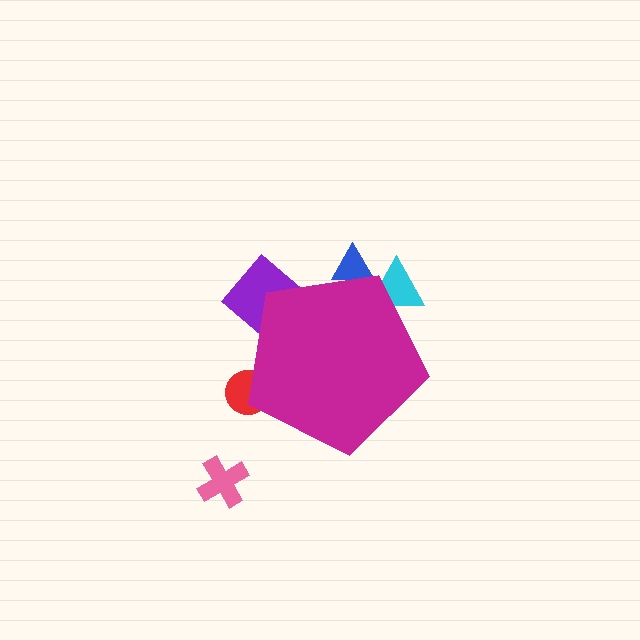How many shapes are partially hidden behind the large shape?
4 shapes are partially hidden.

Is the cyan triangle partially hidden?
Yes, the cyan triangle is partially hidden behind the magenta pentagon.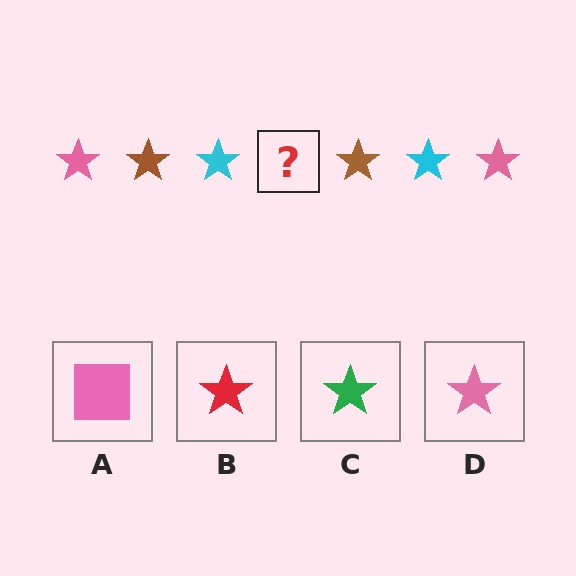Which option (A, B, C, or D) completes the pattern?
D.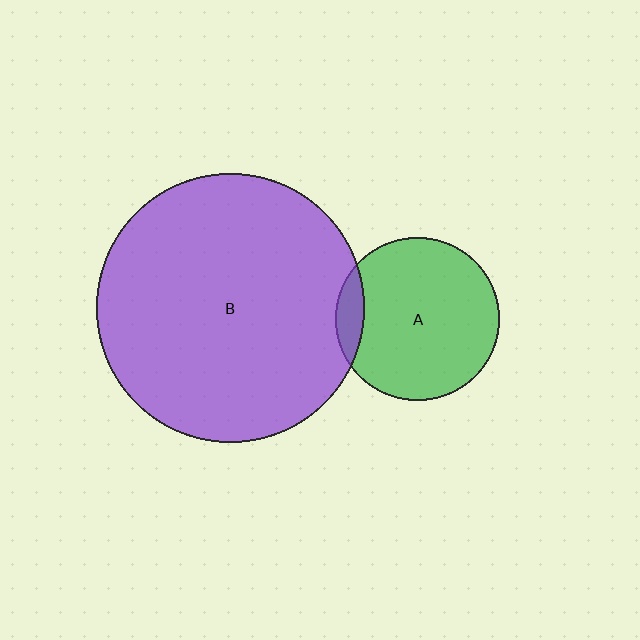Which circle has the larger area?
Circle B (purple).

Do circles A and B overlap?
Yes.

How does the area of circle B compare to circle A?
Approximately 2.7 times.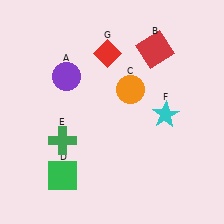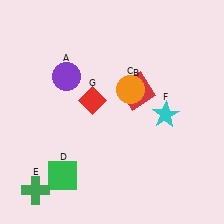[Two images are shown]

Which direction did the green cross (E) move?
The green cross (E) moved down.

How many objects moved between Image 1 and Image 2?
3 objects moved between the two images.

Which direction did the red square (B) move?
The red square (B) moved down.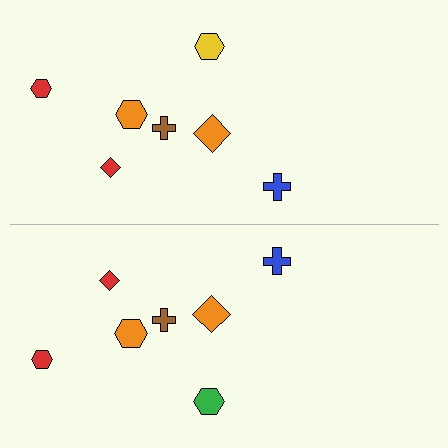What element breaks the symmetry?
The green hexagon on the bottom side breaks the symmetry — its mirror counterpart is yellow.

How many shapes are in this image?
There are 14 shapes in this image.